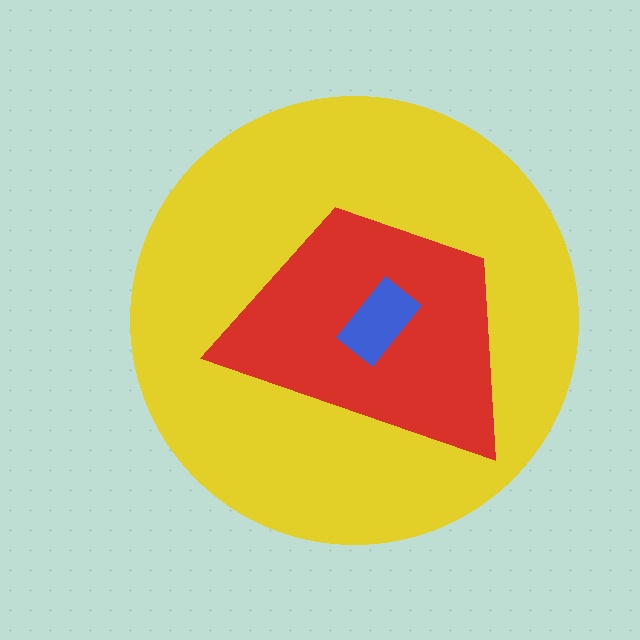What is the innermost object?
The blue rectangle.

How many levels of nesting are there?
3.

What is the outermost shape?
The yellow circle.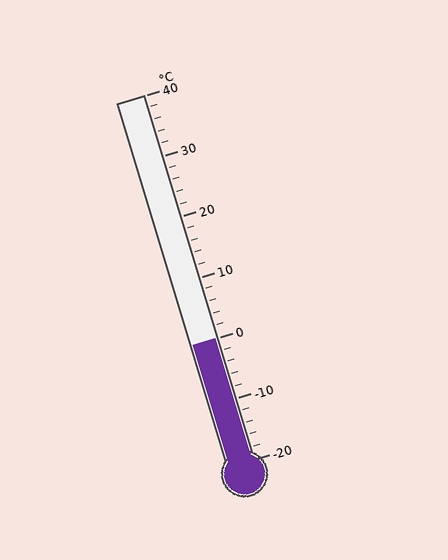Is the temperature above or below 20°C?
The temperature is below 20°C.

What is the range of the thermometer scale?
The thermometer scale ranges from -20°C to 40°C.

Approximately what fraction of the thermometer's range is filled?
The thermometer is filled to approximately 35% of its range.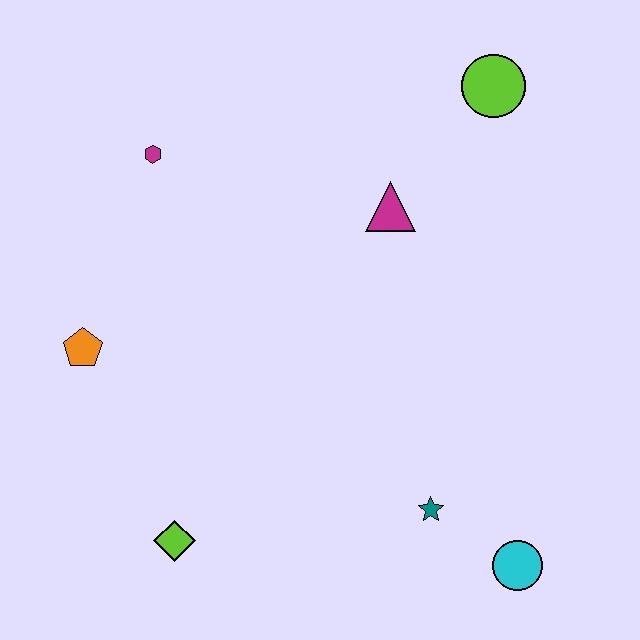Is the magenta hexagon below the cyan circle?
No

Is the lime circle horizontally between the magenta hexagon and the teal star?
No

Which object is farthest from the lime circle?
The lime diamond is farthest from the lime circle.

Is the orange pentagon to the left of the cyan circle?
Yes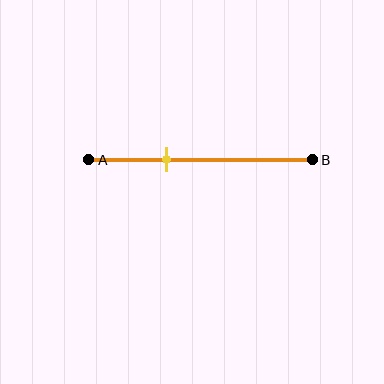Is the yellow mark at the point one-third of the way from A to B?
Yes, the mark is approximately at the one-third point.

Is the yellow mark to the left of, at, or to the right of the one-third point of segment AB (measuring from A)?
The yellow mark is approximately at the one-third point of segment AB.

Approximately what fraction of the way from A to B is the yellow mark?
The yellow mark is approximately 35% of the way from A to B.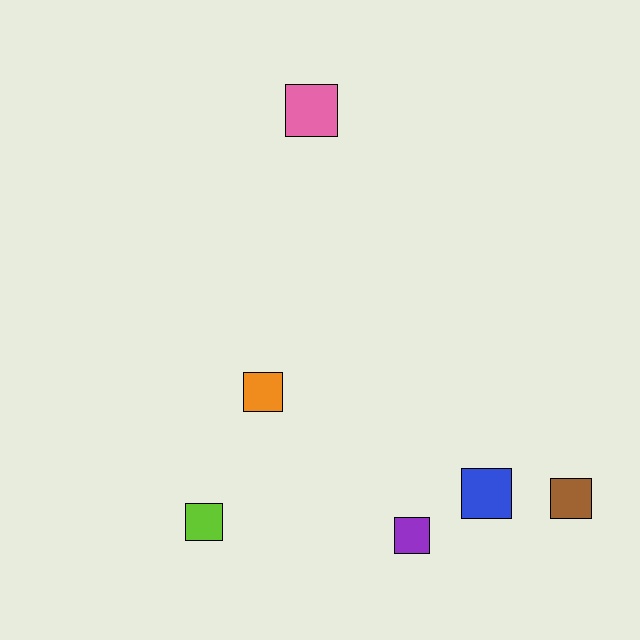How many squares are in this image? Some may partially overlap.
There are 6 squares.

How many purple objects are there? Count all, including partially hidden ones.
There is 1 purple object.